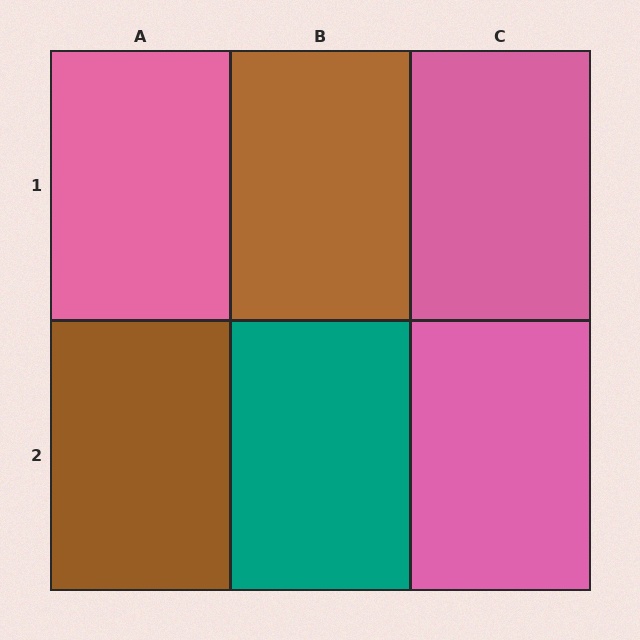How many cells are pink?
3 cells are pink.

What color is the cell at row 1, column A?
Pink.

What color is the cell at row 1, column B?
Brown.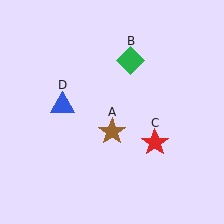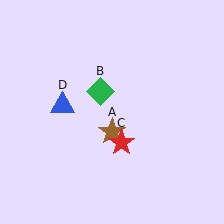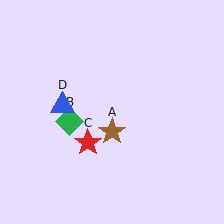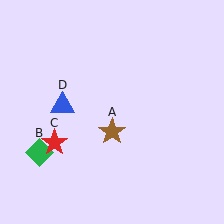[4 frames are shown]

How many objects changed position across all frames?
2 objects changed position: green diamond (object B), red star (object C).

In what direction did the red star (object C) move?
The red star (object C) moved left.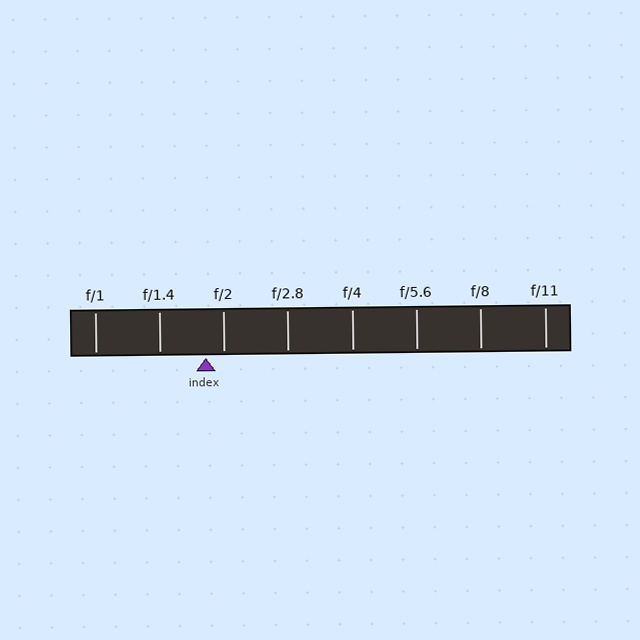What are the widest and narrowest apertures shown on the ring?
The widest aperture shown is f/1 and the narrowest is f/11.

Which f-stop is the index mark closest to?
The index mark is closest to f/2.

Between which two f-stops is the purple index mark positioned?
The index mark is between f/1.4 and f/2.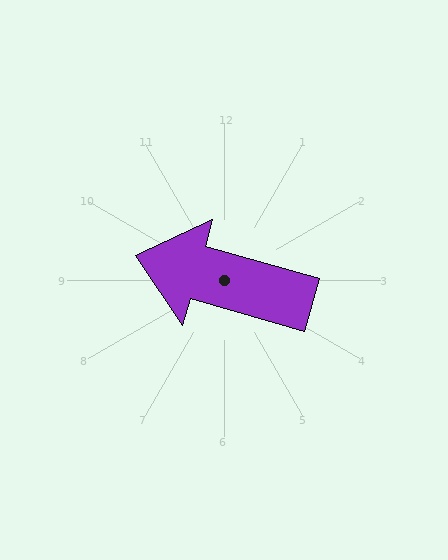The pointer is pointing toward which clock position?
Roughly 10 o'clock.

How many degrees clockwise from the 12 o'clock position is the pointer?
Approximately 286 degrees.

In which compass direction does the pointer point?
West.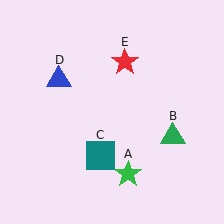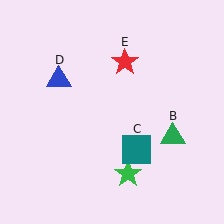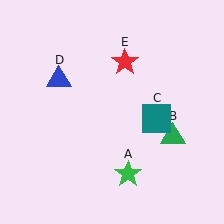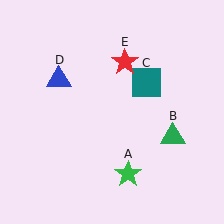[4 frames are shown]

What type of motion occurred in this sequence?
The teal square (object C) rotated counterclockwise around the center of the scene.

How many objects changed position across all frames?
1 object changed position: teal square (object C).